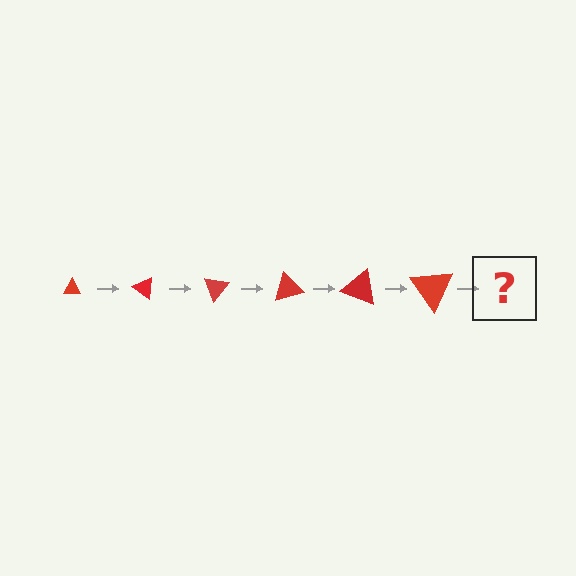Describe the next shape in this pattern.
It should be a triangle, larger than the previous one and rotated 210 degrees from the start.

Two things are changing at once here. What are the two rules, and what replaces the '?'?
The two rules are that the triangle grows larger each step and it rotates 35 degrees each step. The '?' should be a triangle, larger than the previous one and rotated 210 degrees from the start.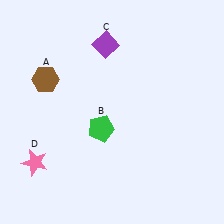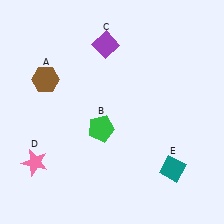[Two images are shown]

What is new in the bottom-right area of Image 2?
A teal diamond (E) was added in the bottom-right area of Image 2.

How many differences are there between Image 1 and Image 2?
There is 1 difference between the two images.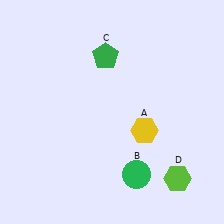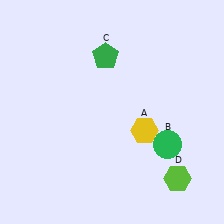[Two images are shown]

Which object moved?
The green circle (B) moved right.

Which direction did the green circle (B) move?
The green circle (B) moved right.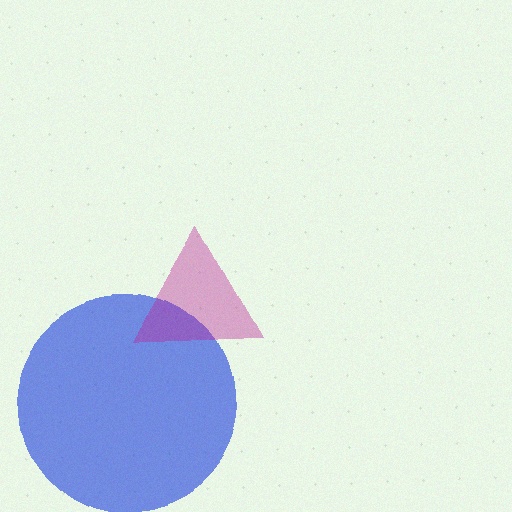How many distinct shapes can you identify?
There are 2 distinct shapes: a blue circle, a magenta triangle.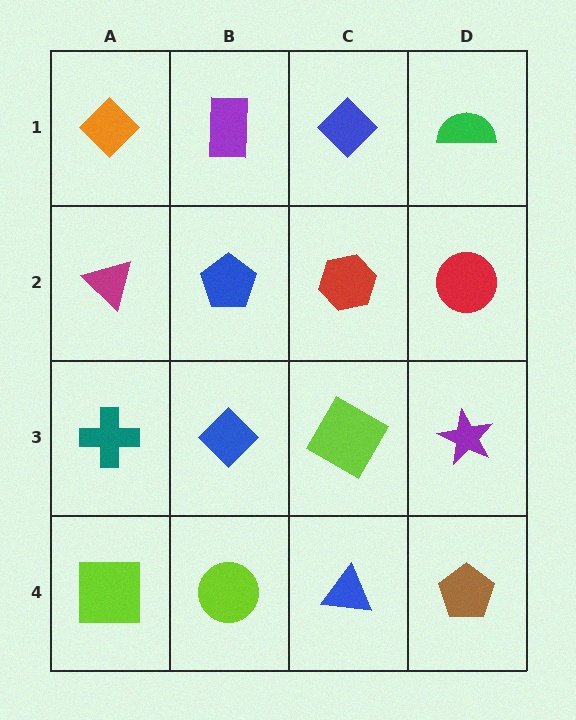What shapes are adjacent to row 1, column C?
A red hexagon (row 2, column C), a purple rectangle (row 1, column B), a green semicircle (row 1, column D).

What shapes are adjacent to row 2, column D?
A green semicircle (row 1, column D), a purple star (row 3, column D), a red hexagon (row 2, column C).